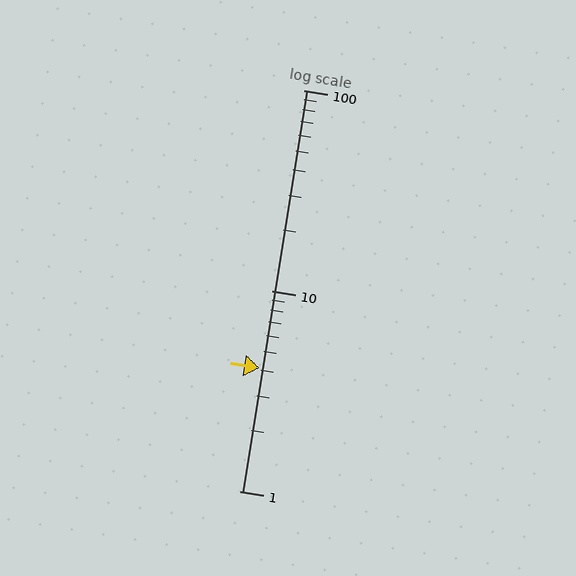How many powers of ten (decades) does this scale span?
The scale spans 2 decades, from 1 to 100.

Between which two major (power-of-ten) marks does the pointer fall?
The pointer is between 1 and 10.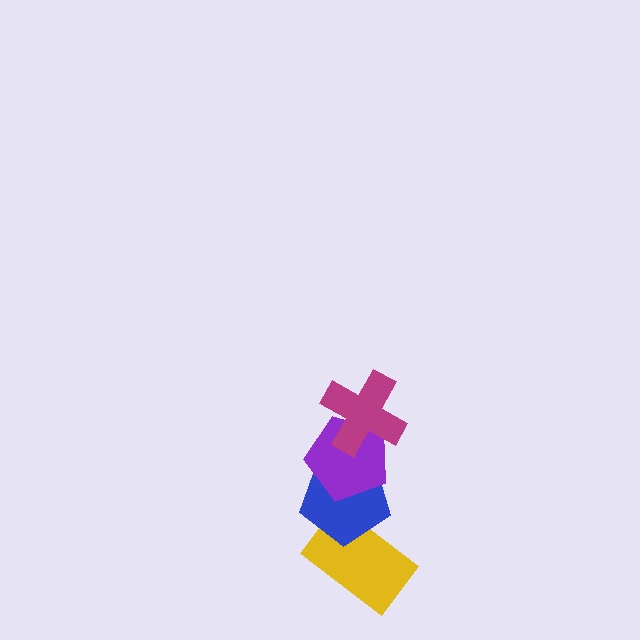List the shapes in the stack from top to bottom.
From top to bottom: the magenta cross, the purple pentagon, the blue pentagon, the yellow rectangle.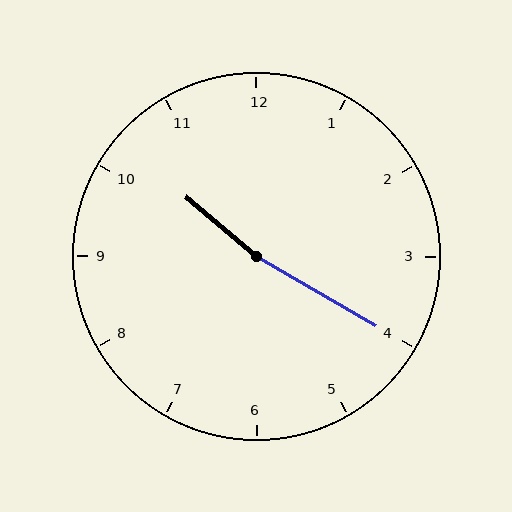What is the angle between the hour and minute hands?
Approximately 170 degrees.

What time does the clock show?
10:20.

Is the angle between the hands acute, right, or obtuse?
It is obtuse.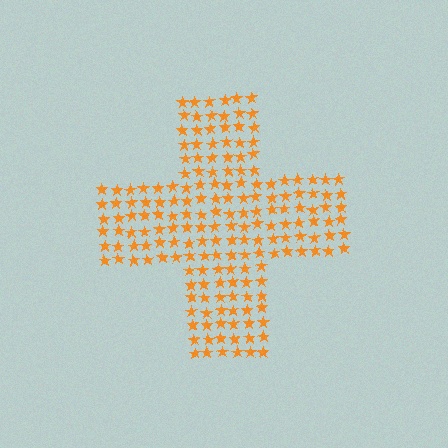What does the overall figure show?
The overall figure shows a cross.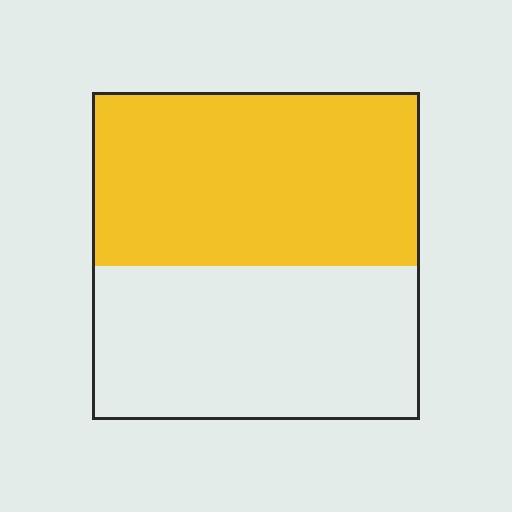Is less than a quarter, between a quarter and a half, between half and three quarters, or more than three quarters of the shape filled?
Between half and three quarters.